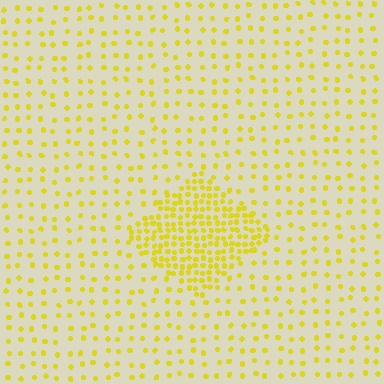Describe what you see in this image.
The image contains small yellow elements arranged at two different densities. A diamond-shaped region is visible where the elements are more densely packed than the surrounding area.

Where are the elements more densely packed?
The elements are more densely packed inside the diamond boundary.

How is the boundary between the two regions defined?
The boundary is defined by a change in element density (approximately 3.0x ratio). All elements are the same color, size, and shape.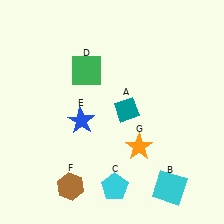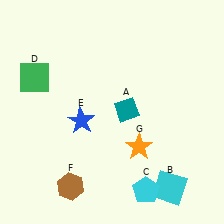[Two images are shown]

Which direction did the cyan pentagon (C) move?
The cyan pentagon (C) moved right.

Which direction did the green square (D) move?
The green square (D) moved left.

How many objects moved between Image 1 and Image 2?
2 objects moved between the two images.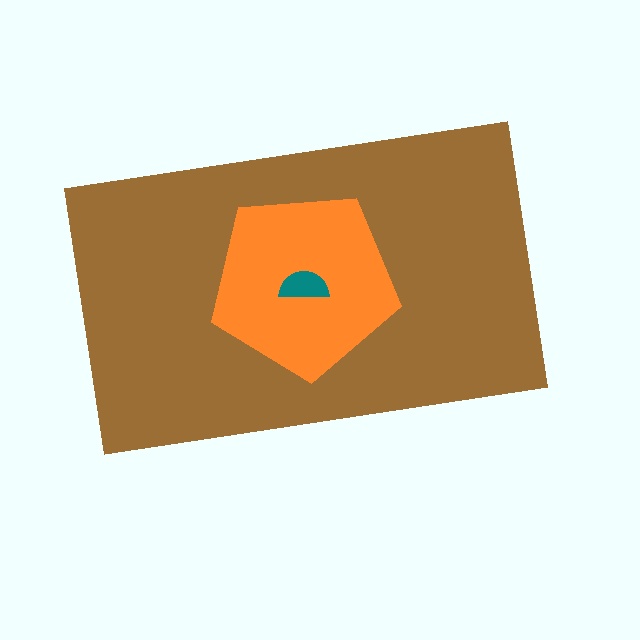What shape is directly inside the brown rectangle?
The orange pentagon.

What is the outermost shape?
The brown rectangle.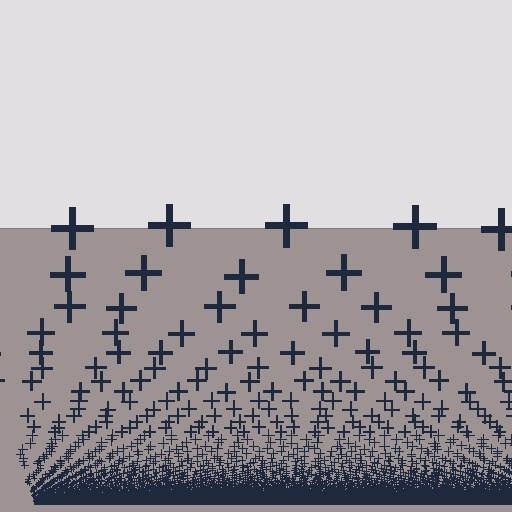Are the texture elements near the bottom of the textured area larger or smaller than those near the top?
Smaller. The gradient is inverted — elements near the bottom are smaller and denser.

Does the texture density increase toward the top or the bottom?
Density increases toward the bottom.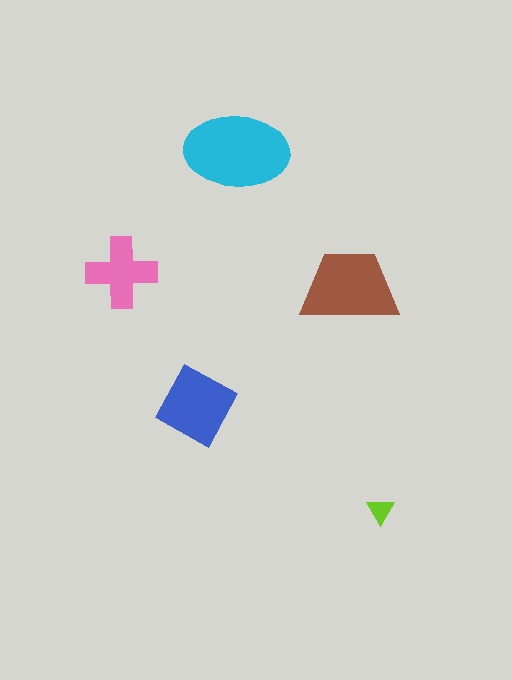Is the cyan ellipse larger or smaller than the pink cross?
Larger.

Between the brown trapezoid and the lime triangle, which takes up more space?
The brown trapezoid.